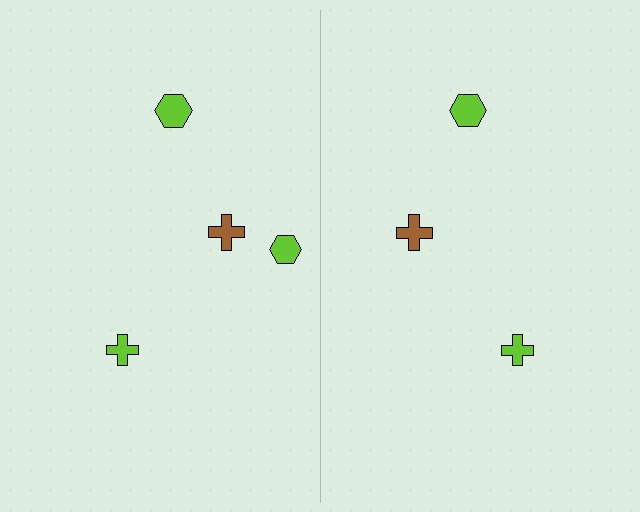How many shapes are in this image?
There are 7 shapes in this image.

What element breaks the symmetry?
A lime hexagon is missing from the right side.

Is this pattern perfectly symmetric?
No, the pattern is not perfectly symmetric. A lime hexagon is missing from the right side.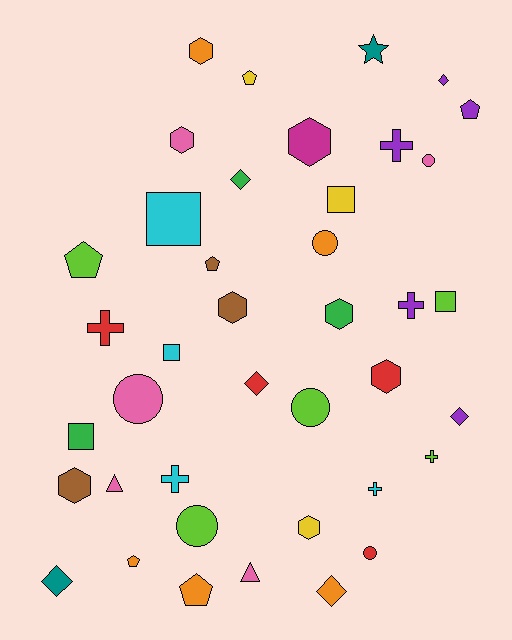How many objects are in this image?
There are 40 objects.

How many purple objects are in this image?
There are 5 purple objects.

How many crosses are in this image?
There are 6 crosses.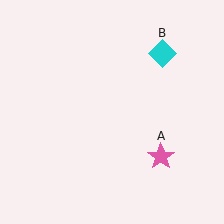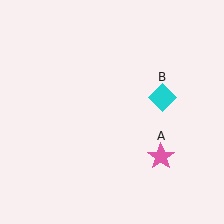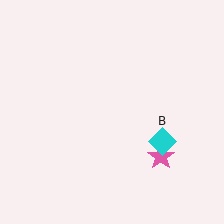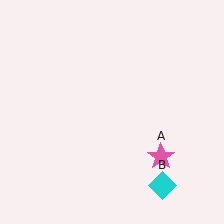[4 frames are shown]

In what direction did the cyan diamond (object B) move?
The cyan diamond (object B) moved down.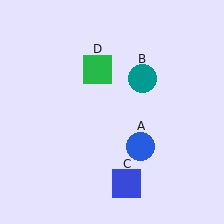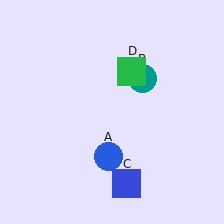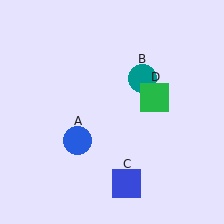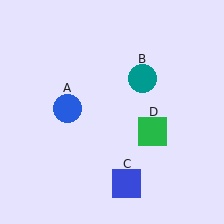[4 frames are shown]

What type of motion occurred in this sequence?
The blue circle (object A), green square (object D) rotated clockwise around the center of the scene.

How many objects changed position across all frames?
2 objects changed position: blue circle (object A), green square (object D).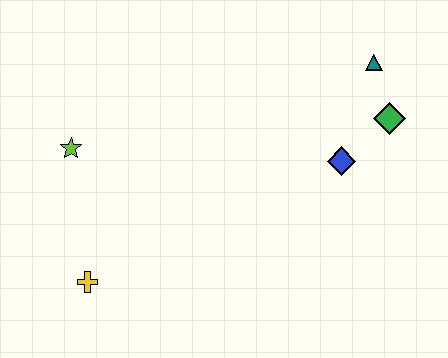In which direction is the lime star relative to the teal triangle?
The lime star is to the left of the teal triangle.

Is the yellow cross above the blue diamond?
No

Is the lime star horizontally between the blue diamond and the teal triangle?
No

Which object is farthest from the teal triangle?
The yellow cross is farthest from the teal triangle.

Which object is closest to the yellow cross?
The lime star is closest to the yellow cross.